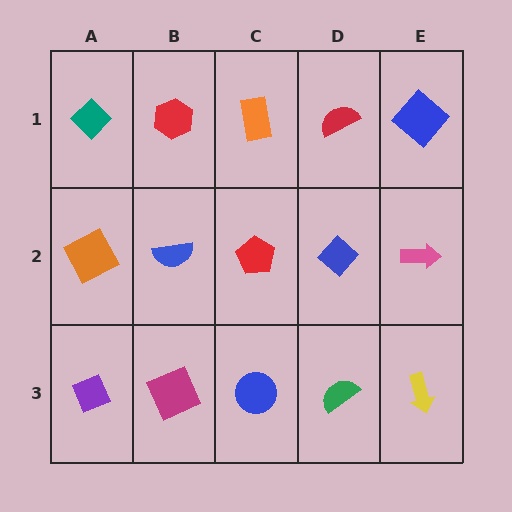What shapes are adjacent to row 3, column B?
A blue semicircle (row 2, column B), a purple diamond (row 3, column A), a blue circle (row 3, column C).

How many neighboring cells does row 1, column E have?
2.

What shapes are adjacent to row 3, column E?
A pink arrow (row 2, column E), a green semicircle (row 3, column D).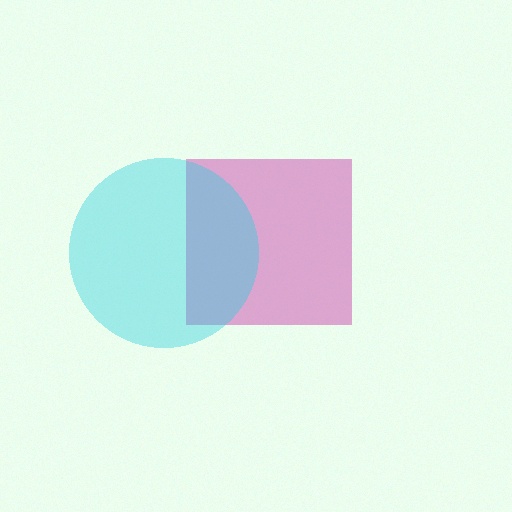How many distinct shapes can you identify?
There are 2 distinct shapes: a magenta square, a cyan circle.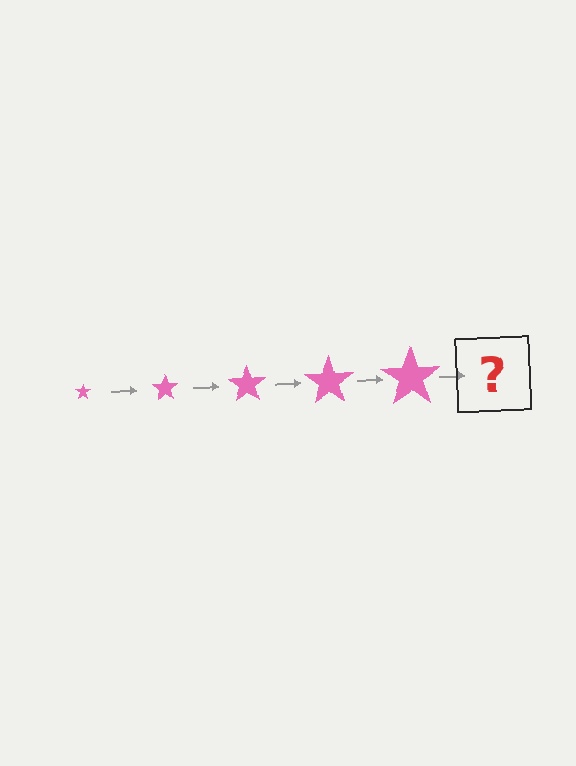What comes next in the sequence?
The next element should be a pink star, larger than the previous one.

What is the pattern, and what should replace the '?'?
The pattern is that the star gets progressively larger each step. The '?' should be a pink star, larger than the previous one.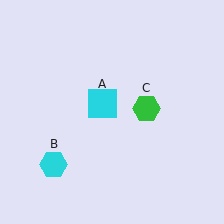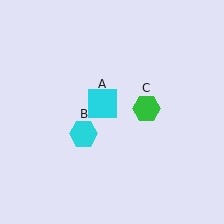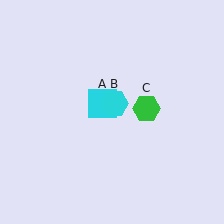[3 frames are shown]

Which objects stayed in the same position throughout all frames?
Cyan square (object A) and green hexagon (object C) remained stationary.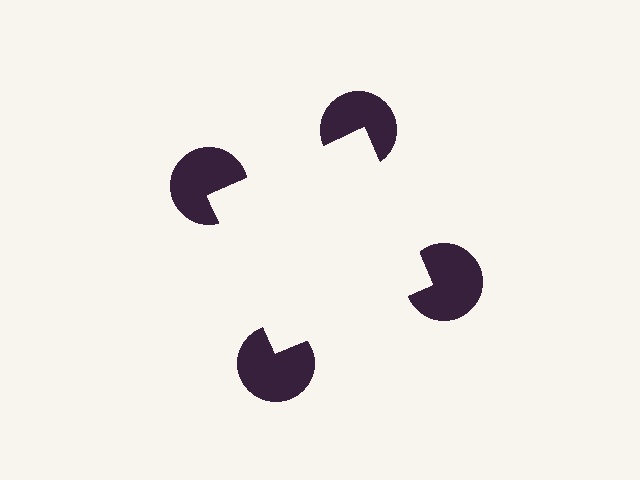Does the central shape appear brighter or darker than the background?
It typically appears slightly brighter than the background, even though no actual brightness change is drawn.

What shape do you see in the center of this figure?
An illusory square — its edges are inferred from the aligned wedge cuts in the pac-man discs, not physically drawn.